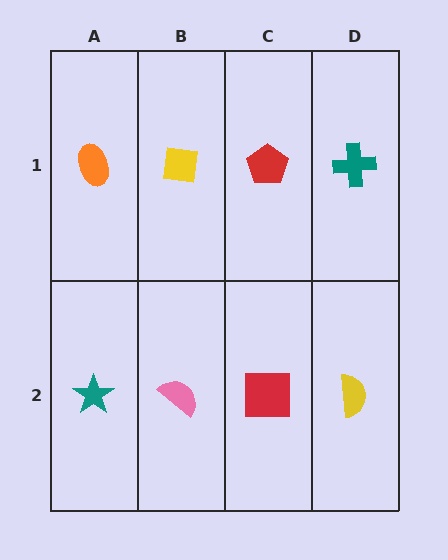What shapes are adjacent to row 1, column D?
A yellow semicircle (row 2, column D), a red pentagon (row 1, column C).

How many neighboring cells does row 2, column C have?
3.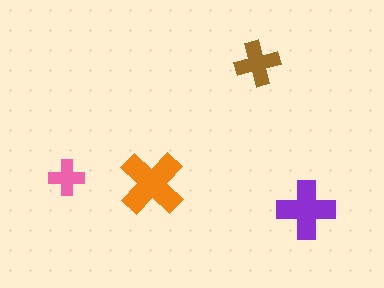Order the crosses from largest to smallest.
the orange one, the purple one, the brown one, the pink one.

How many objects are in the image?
There are 4 objects in the image.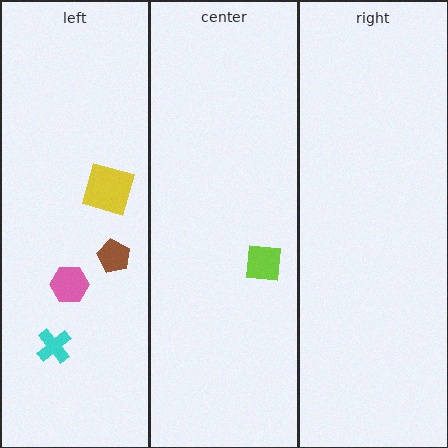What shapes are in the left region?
The brown pentagon, the yellow square, the pink hexagon, the cyan cross.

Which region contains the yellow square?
The left region.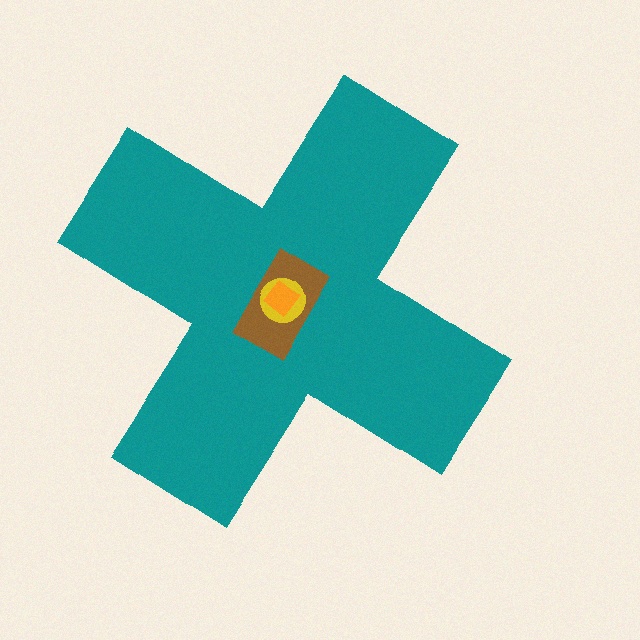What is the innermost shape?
The orange diamond.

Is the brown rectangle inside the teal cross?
Yes.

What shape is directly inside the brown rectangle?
The yellow circle.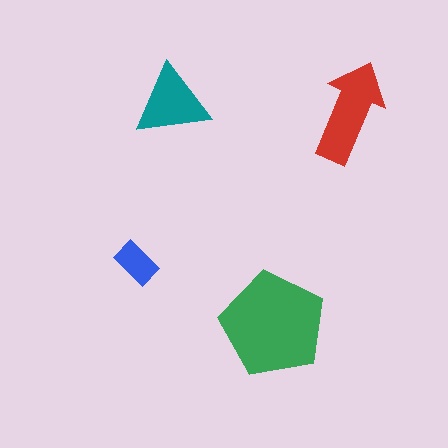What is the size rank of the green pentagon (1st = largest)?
1st.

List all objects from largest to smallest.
The green pentagon, the red arrow, the teal triangle, the blue rectangle.